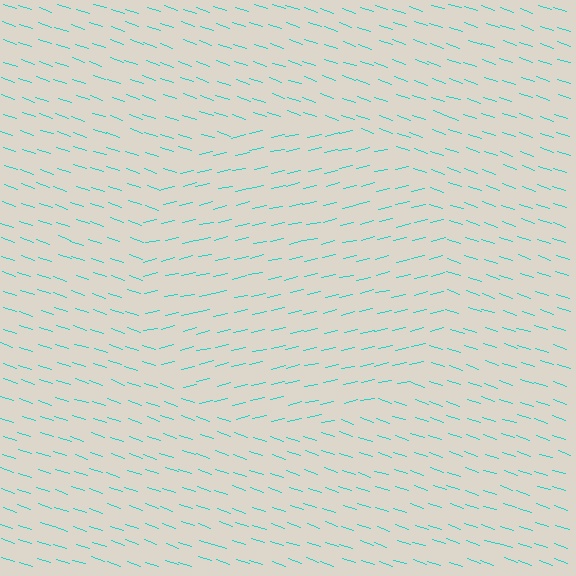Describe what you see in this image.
The image is filled with small cyan line segments. A circle region in the image has lines oriented differently from the surrounding lines, creating a visible texture boundary.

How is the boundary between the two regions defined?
The boundary is defined purely by a change in line orientation (approximately 31 degrees difference). All lines are the same color and thickness.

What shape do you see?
I see a circle.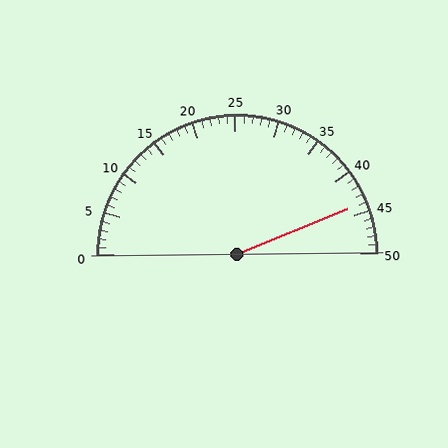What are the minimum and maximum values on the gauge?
The gauge ranges from 0 to 50.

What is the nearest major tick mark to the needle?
The nearest major tick mark is 45.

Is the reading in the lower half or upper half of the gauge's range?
The reading is in the upper half of the range (0 to 50).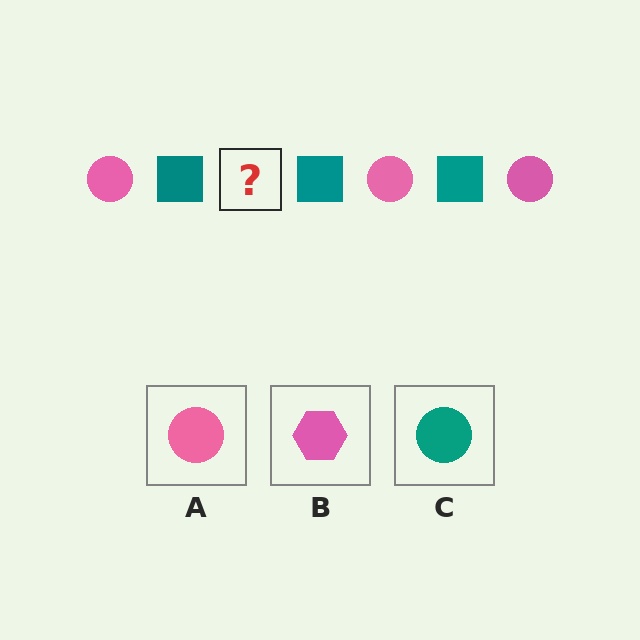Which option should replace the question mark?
Option A.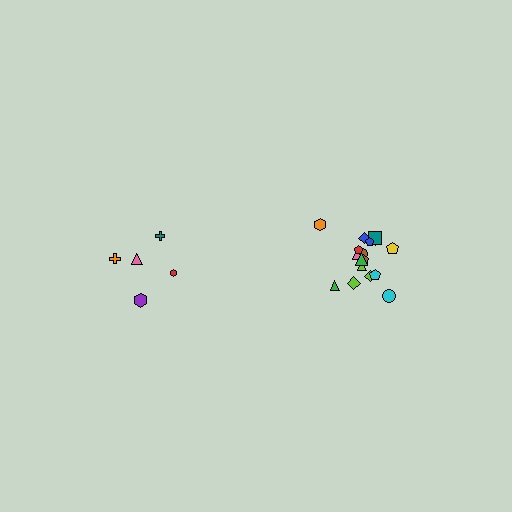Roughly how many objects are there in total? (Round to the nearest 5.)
Roughly 25 objects in total.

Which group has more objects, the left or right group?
The right group.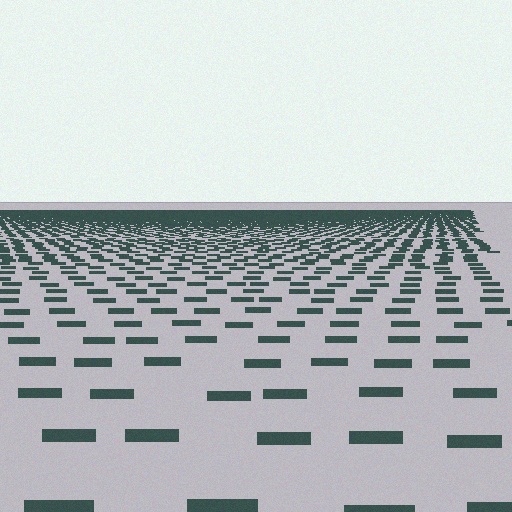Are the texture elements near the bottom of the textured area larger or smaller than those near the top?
Larger. Near the bottom, elements are closer to the viewer and appear at a bigger on-screen size.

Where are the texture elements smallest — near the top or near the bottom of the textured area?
Near the top.